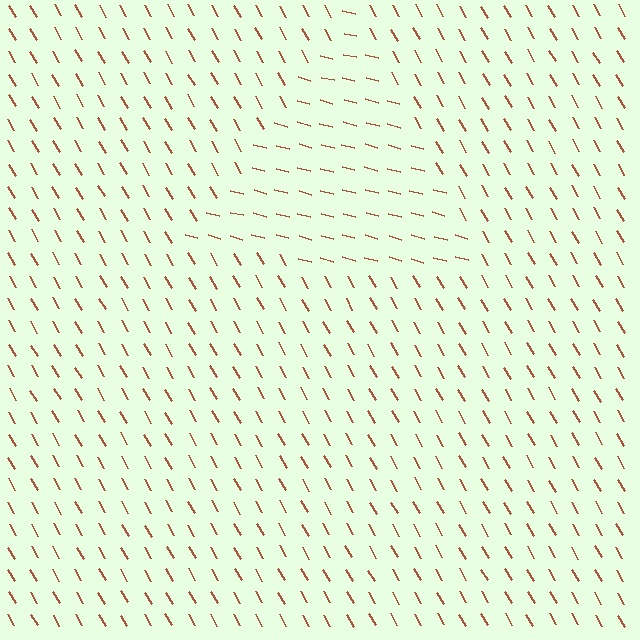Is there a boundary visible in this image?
Yes, there is a texture boundary formed by a change in line orientation.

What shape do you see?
I see a triangle.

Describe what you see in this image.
The image is filled with small brown line segments. A triangle region in the image has lines oriented differently from the surrounding lines, creating a visible texture boundary.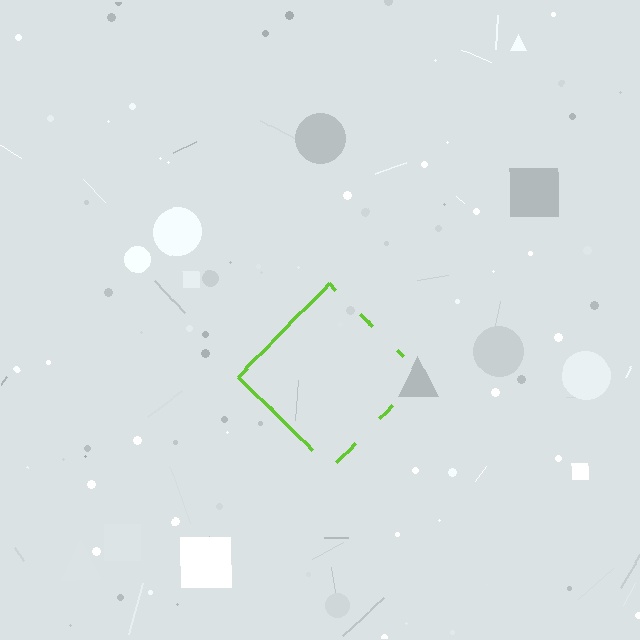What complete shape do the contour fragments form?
The contour fragments form a diamond.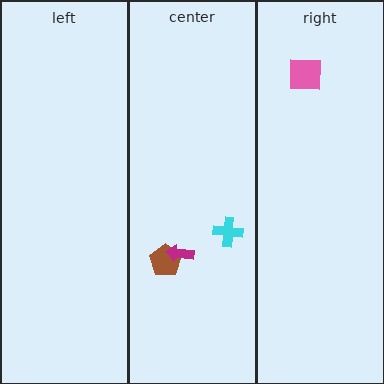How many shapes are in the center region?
3.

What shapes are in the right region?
The pink square.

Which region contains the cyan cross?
The center region.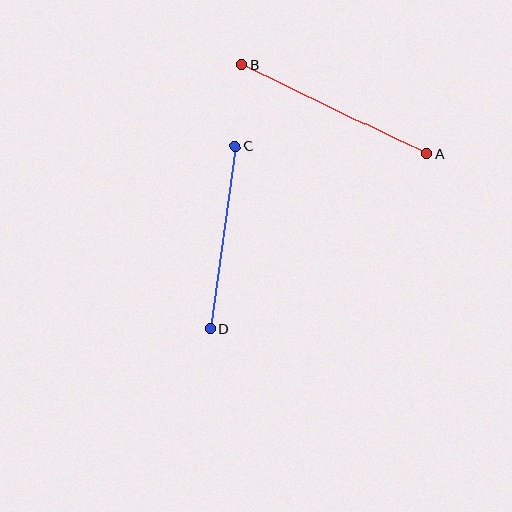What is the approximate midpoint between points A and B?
The midpoint is at approximately (334, 109) pixels.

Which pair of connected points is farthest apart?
Points A and B are farthest apart.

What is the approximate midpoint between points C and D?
The midpoint is at approximately (223, 238) pixels.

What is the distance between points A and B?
The distance is approximately 205 pixels.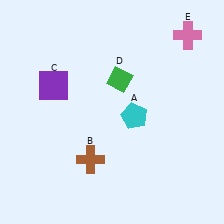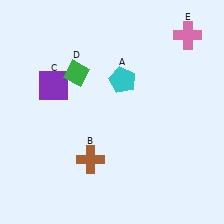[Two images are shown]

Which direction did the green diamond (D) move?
The green diamond (D) moved left.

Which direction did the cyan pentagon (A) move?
The cyan pentagon (A) moved up.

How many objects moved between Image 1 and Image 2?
2 objects moved between the two images.